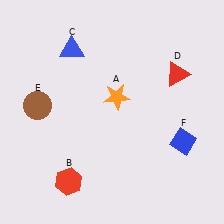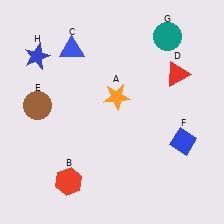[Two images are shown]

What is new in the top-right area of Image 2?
A teal circle (G) was added in the top-right area of Image 2.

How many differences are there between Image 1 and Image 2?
There are 2 differences between the two images.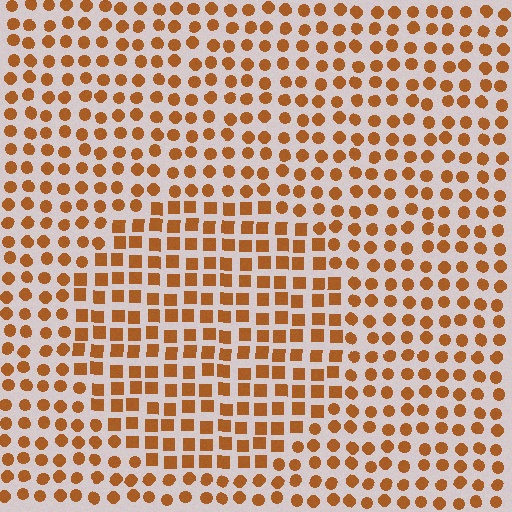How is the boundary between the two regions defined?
The boundary is defined by a change in element shape: squares inside vs. circles outside. All elements share the same color and spacing.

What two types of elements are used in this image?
The image uses squares inside the circle region and circles outside it.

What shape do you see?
I see a circle.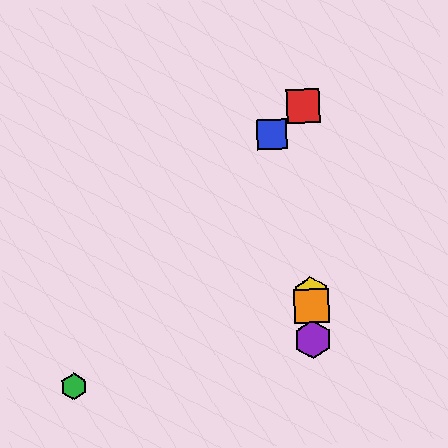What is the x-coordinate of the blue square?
The blue square is at x≈272.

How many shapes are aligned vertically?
4 shapes (the red square, the yellow hexagon, the purple hexagon, the orange square) are aligned vertically.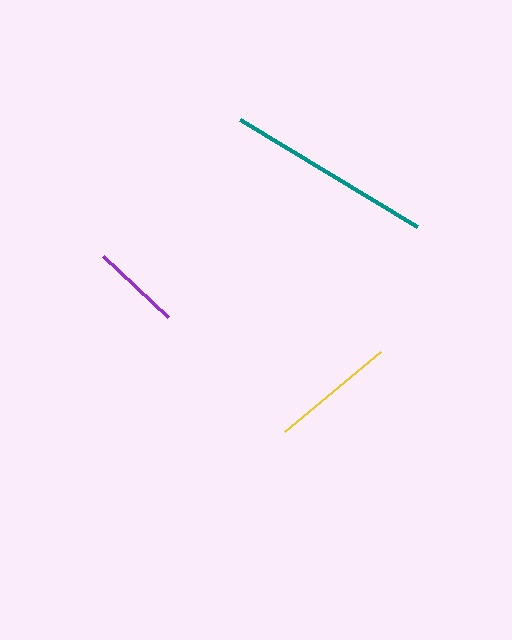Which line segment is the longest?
The teal line is the longest at approximately 207 pixels.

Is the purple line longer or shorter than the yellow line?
The yellow line is longer than the purple line.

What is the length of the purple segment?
The purple segment is approximately 90 pixels long.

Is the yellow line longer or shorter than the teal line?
The teal line is longer than the yellow line.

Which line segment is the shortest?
The purple line is the shortest at approximately 90 pixels.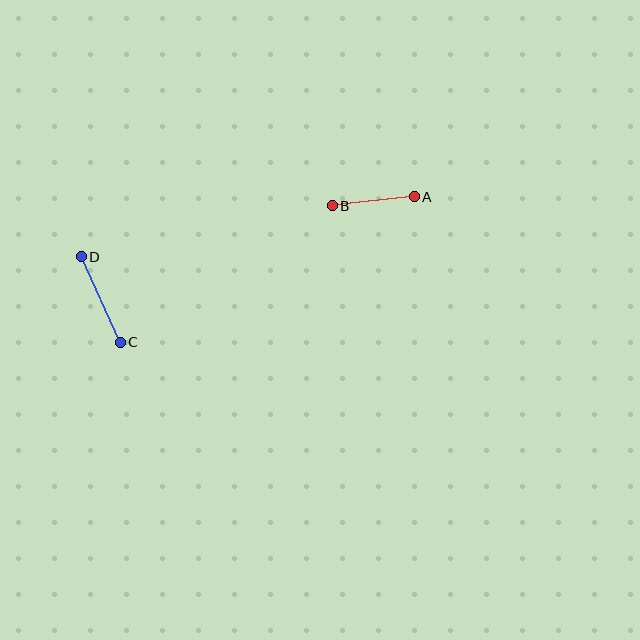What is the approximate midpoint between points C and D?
The midpoint is at approximately (101, 300) pixels.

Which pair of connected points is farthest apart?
Points C and D are farthest apart.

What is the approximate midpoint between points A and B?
The midpoint is at approximately (373, 201) pixels.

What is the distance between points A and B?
The distance is approximately 82 pixels.